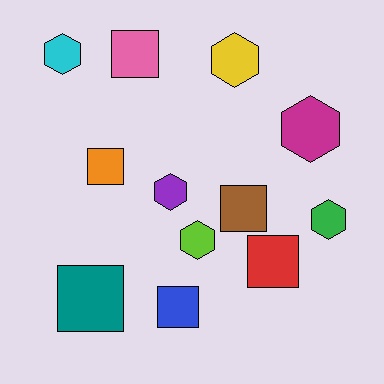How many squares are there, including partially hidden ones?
There are 6 squares.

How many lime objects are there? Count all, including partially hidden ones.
There is 1 lime object.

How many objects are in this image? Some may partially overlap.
There are 12 objects.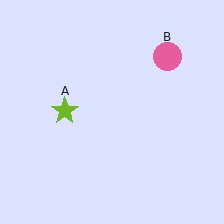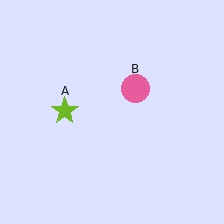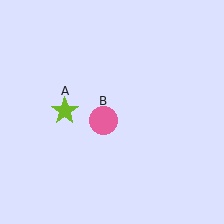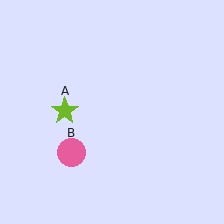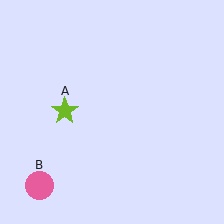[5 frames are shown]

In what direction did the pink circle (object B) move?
The pink circle (object B) moved down and to the left.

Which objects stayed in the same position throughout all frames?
Lime star (object A) remained stationary.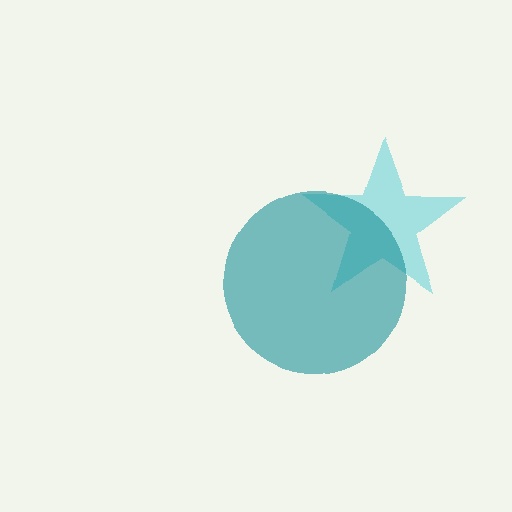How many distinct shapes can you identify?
There are 2 distinct shapes: a cyan star, a teal circle.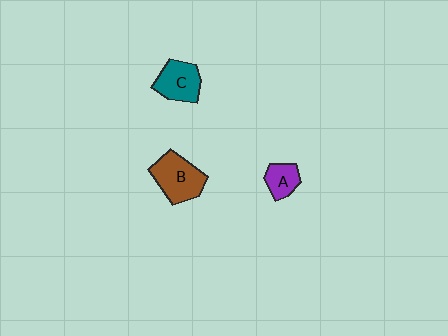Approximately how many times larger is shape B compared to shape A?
Approximately 1.9 times.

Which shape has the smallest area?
Shape A (purple).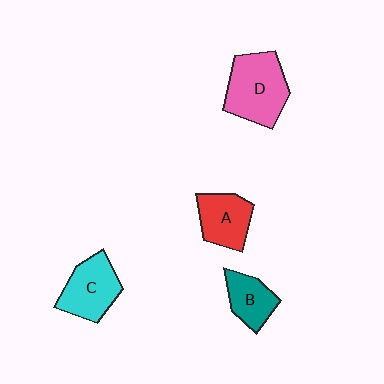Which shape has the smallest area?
Shape B (teal).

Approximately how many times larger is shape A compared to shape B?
Approximately 1.2 times.